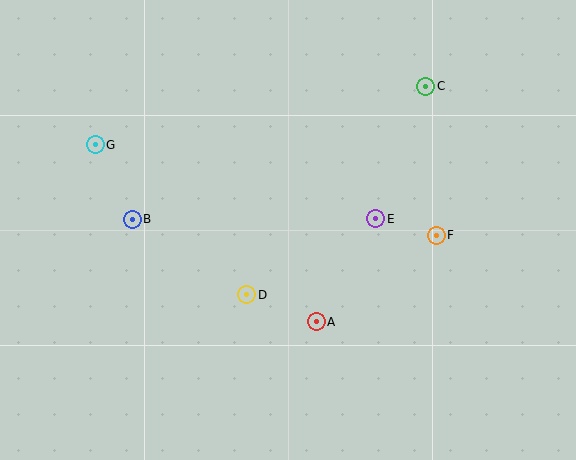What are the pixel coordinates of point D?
Point D is at (247, 295).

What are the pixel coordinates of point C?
Point C is at (426, 86).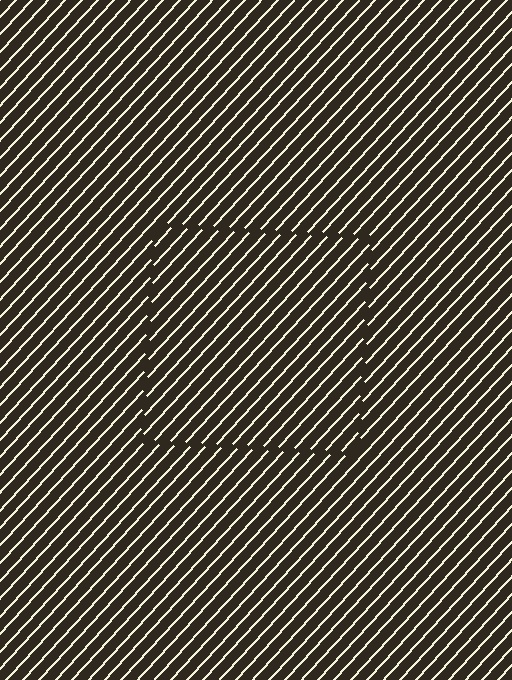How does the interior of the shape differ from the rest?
The interior of the shape contains the same grating, shifted by half a period — the contour is defined by the phase discontinuity where line-ends from the inner and outer gratings abut.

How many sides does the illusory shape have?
4 sides — the line-ends trace a square.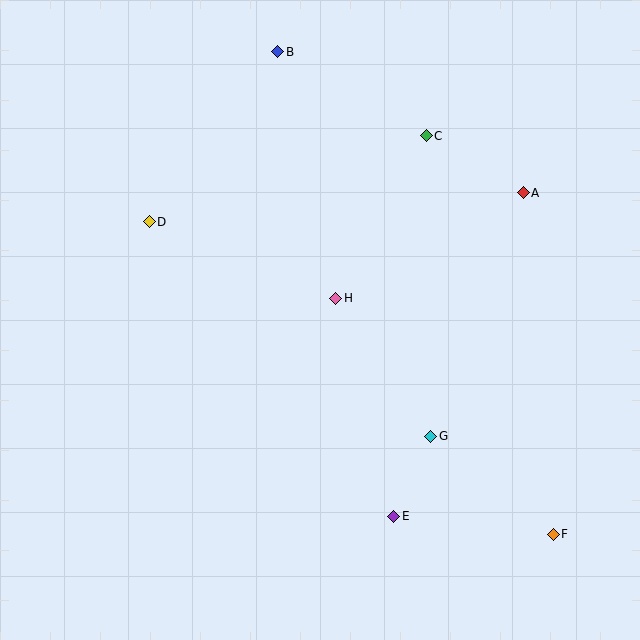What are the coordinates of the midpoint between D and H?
The midpoint between D and H is at (242, 260).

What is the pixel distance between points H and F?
The distance between H and F is 321 pixels.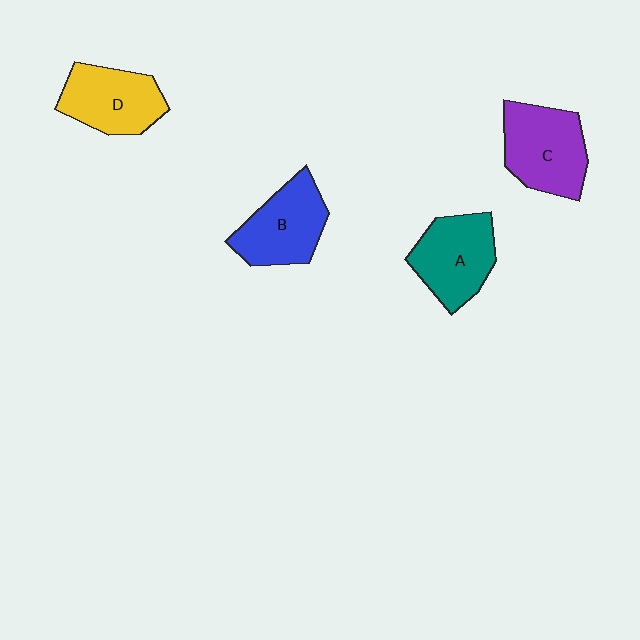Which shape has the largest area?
Shape C (purple).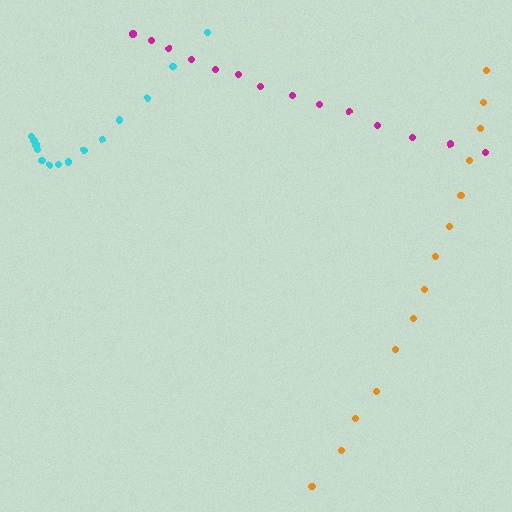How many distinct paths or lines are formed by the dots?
There are 3 distinct paths.